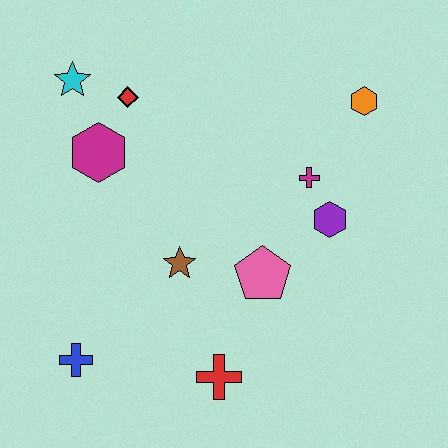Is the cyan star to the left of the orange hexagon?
Yes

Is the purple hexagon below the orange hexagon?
Yes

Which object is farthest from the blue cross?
The orange hexagon is farthest from the blue cross.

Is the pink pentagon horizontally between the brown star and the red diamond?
No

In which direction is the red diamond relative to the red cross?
The red diamond is above the red cross.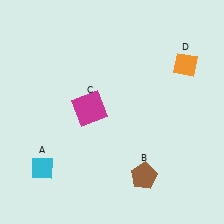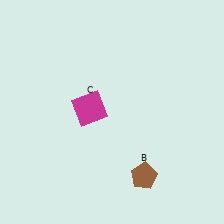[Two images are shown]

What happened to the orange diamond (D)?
The orange diamond (D) was removed in Image 2. It was in the top-right area of Image 1.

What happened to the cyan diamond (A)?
The cyan diamond (A) was removed in Image 2. It was in the bottom-left area of Image 1.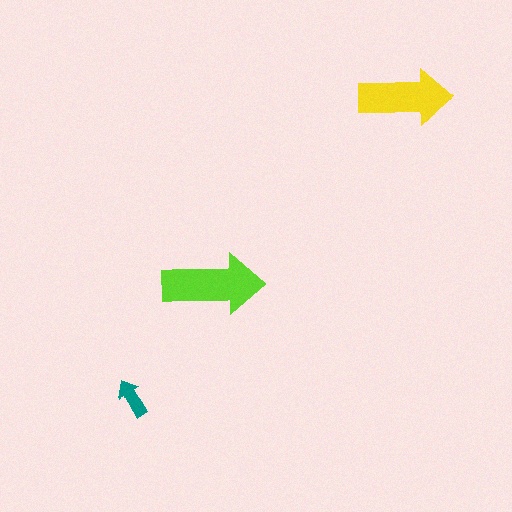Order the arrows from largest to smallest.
the lime one, the yellow one, the teal one.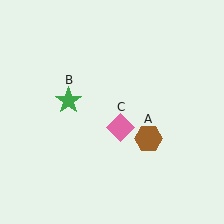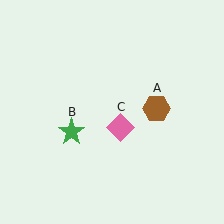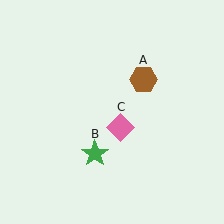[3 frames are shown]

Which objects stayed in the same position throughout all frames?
Pink diamond (object C) remained stationary.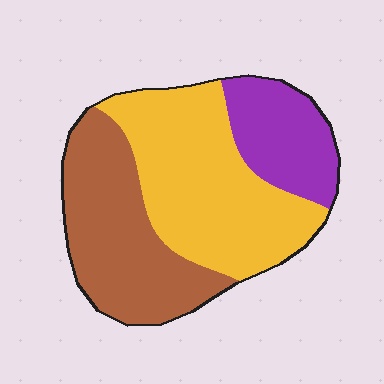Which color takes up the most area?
Yellow, at roughly 45%.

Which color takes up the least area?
Purple, at roughly 20%.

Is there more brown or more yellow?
Yellow.